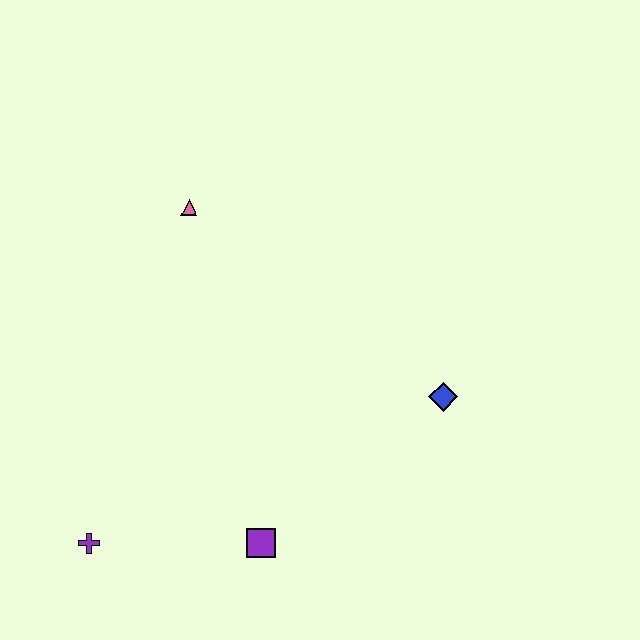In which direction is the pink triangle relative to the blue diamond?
The pink triangle is to the left of the blue diamond.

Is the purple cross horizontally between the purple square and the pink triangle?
No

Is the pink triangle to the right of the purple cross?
Yes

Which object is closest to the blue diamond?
The purple square is closest to the blue diamond.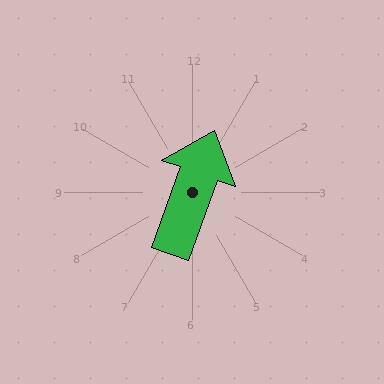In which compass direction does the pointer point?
North.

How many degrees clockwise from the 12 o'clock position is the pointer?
Approximately 20 degrees.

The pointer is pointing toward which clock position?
Roughly 1 o'clock.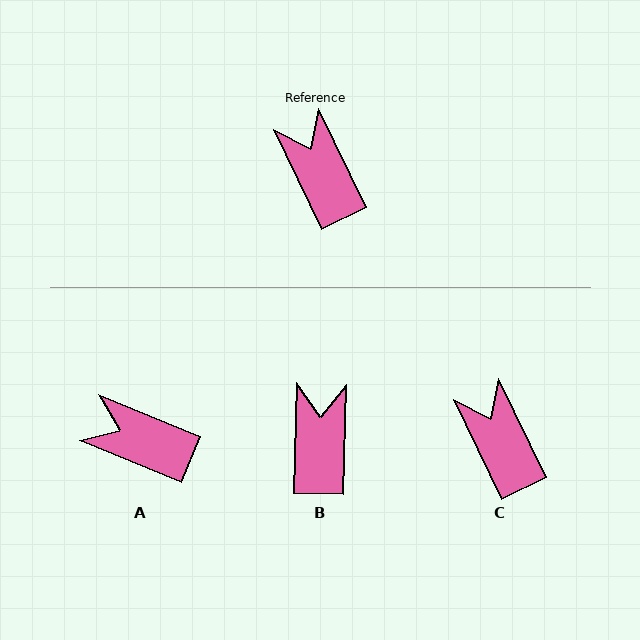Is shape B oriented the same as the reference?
No, it is off by about 27 degrees.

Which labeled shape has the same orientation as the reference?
C.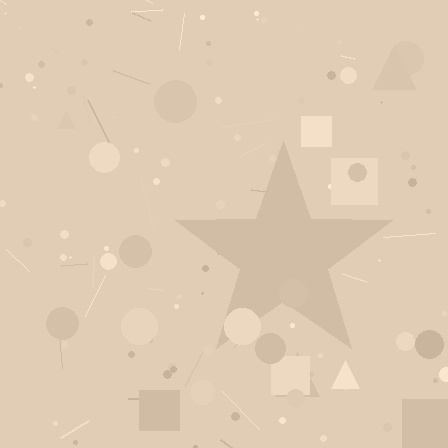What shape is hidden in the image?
A star is hidden in the image.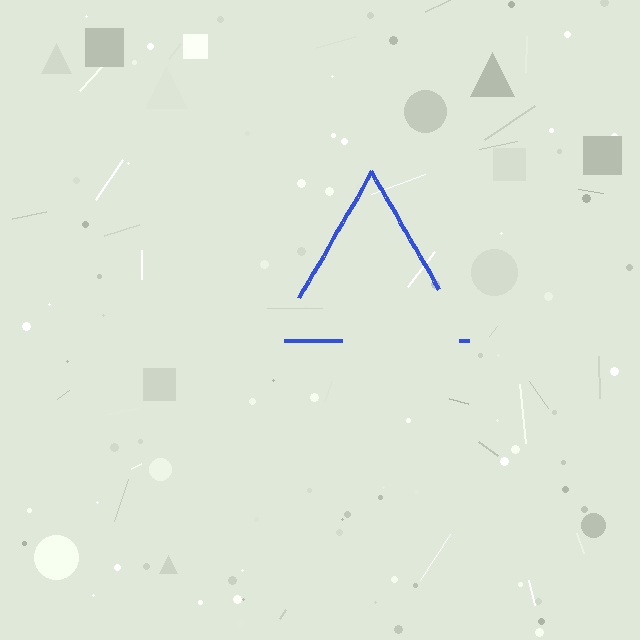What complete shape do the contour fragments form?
The contour fragments form a triangle.